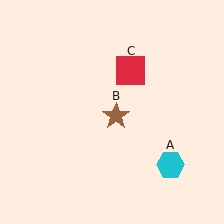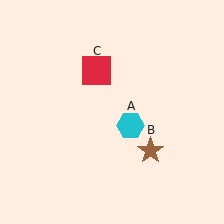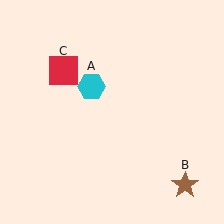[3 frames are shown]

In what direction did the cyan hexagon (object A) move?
The cyan hexagon (object A) moved up and to the left.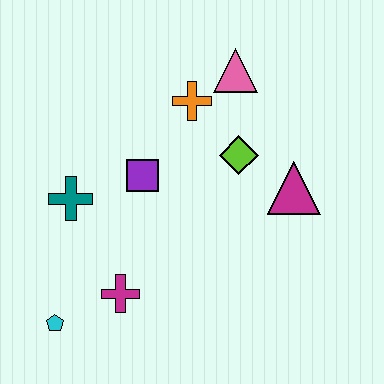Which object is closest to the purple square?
The teal cross is closest to the purple square.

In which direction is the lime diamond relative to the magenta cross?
The lime diamond is above the magenta cross.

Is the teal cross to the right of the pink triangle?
No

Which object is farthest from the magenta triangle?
The cyan pentagon is farthest from the magenta triangle.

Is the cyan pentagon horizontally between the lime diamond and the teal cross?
No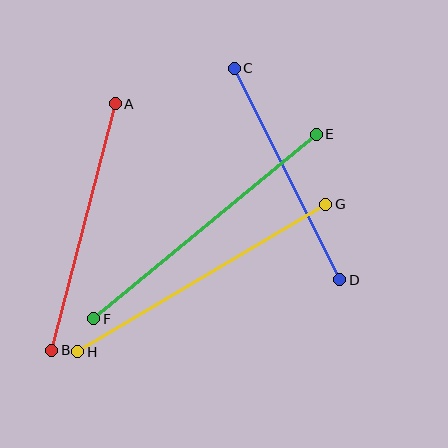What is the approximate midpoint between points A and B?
The midpoint is at approximately (83, 227) pixels.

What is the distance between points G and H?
The distance is approximately 289 pixels.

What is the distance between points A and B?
The distance is approximately 255 pixels.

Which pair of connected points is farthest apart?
Points E and F are farthest apart.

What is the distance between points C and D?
The distance is approximately 236 pixels.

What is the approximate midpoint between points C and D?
The midpoint is at approximately (287, 174) pixels.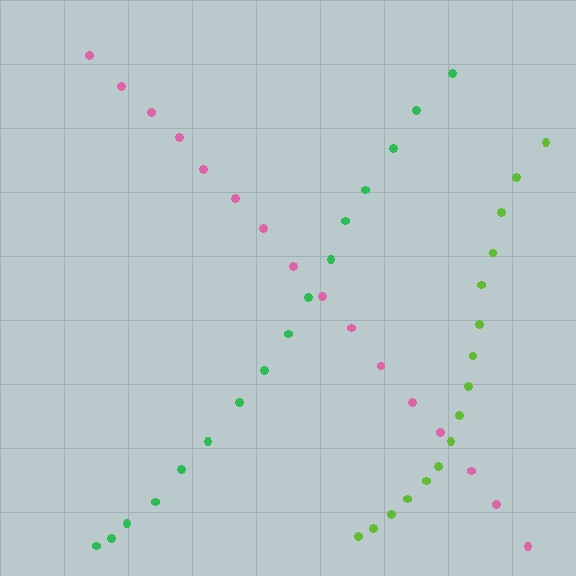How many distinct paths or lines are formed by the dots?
There are 3 distinct paths.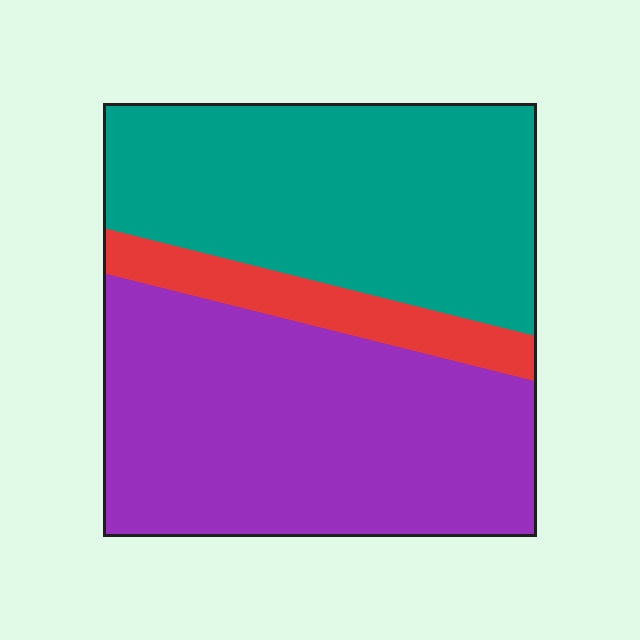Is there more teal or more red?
Teal.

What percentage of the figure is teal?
Teal takes up about two fifths (2/5) of the figure.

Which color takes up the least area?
Red, at roughly 10%.